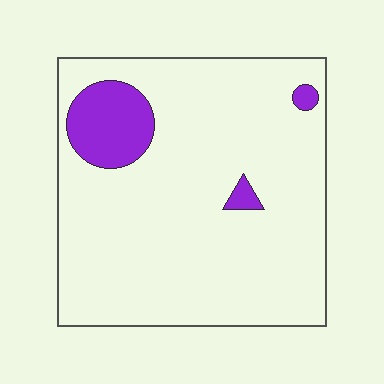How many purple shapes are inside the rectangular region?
3.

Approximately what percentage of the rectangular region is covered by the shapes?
Approximately 10%.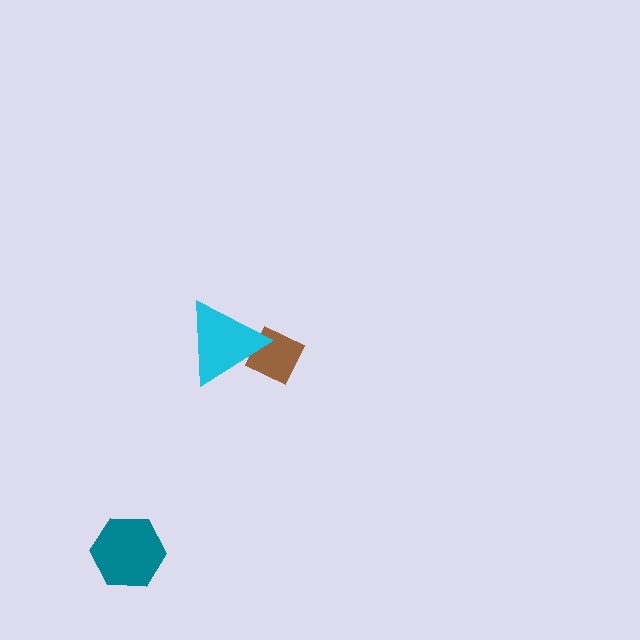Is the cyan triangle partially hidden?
No, no other shape covers it.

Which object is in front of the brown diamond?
The cyan triangle is in front of the brown diamond.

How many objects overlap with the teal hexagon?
0 objects overlap with the teal hexagon.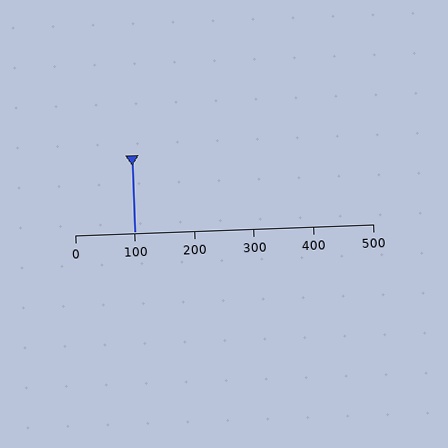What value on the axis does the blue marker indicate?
The marker indicates approximately 100.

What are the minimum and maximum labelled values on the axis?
The axis runs from 0 to 500.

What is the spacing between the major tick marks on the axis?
The major ticks are spaced 100 apart.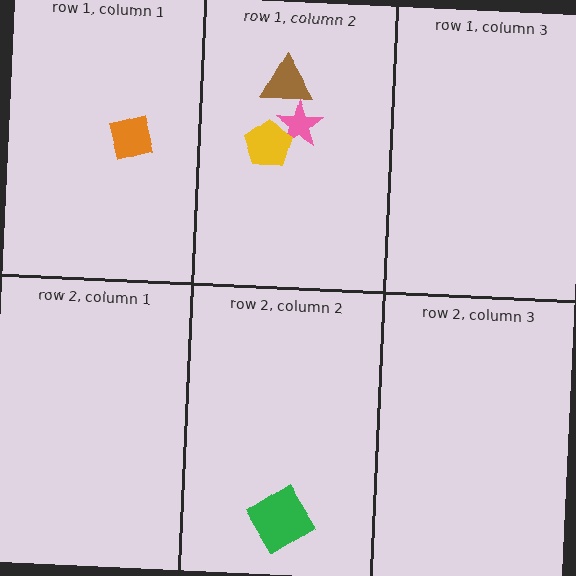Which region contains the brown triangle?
The row 1, column 2 region.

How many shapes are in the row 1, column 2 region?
3.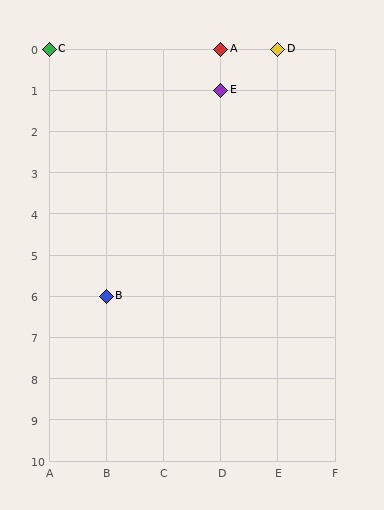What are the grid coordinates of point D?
Point D is at grid coordinates (E, 0).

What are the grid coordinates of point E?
Point E is at grid coordinates (D, 1).